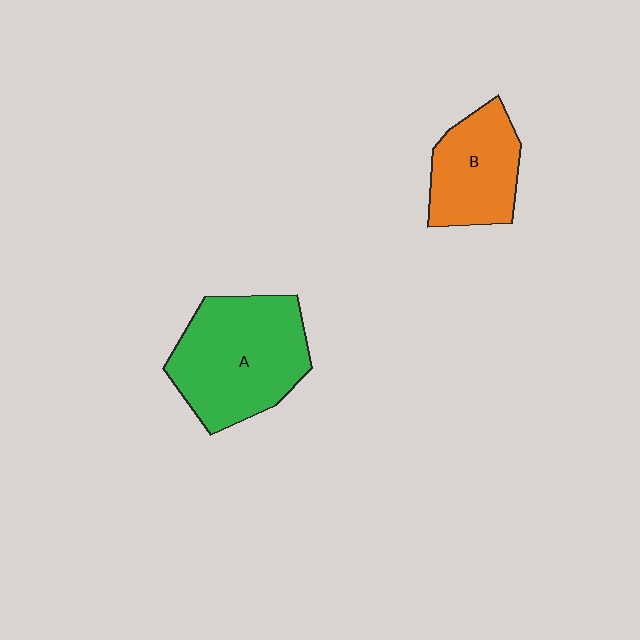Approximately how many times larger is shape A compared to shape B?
Approximately 1.6 times.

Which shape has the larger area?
Shape A (green).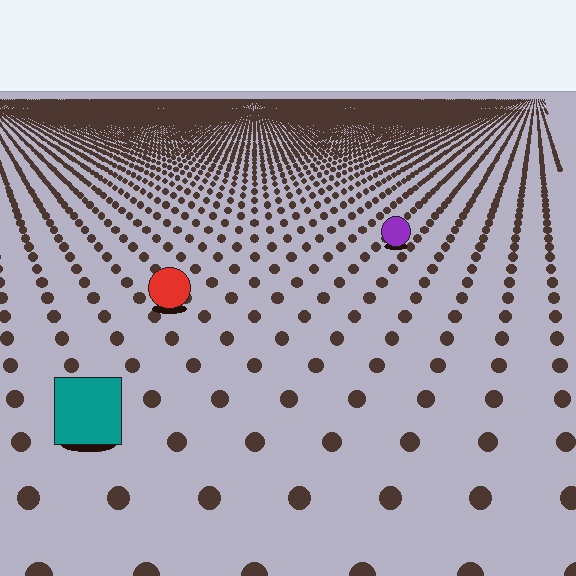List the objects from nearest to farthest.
From nearest to farthest: the teal square, the red circle, the purple circle.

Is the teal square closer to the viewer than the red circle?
Yes. The teal square is closer — you can tell from the texture gradient: the ground texture is coarser near it.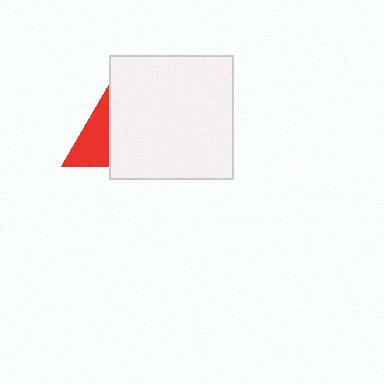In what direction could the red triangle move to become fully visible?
The red triangle could move left. That would shift it out from behind the white square entirely.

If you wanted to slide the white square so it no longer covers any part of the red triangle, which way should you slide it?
Slide it right — that is the most direct way to separate the two shapes.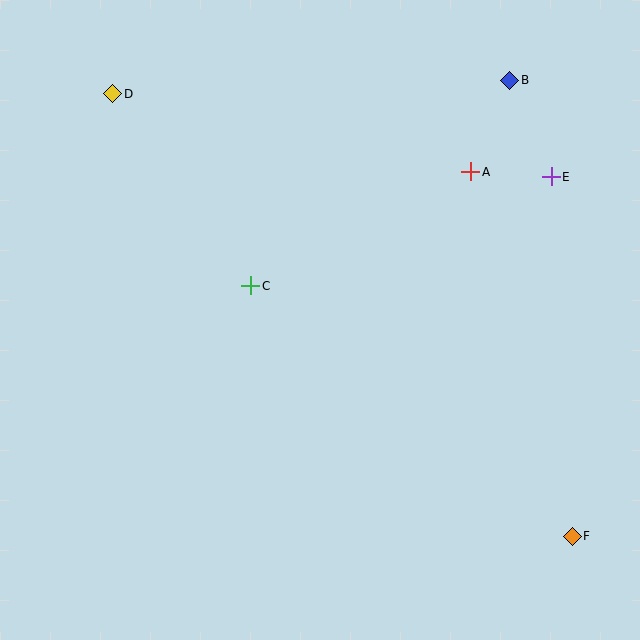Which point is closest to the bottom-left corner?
Point C is closest to the bottom-left corner.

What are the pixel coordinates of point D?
Point D is at (113, 94).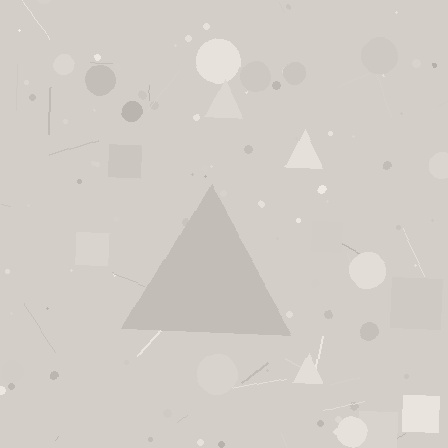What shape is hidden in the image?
A triangle is hidden in the image.